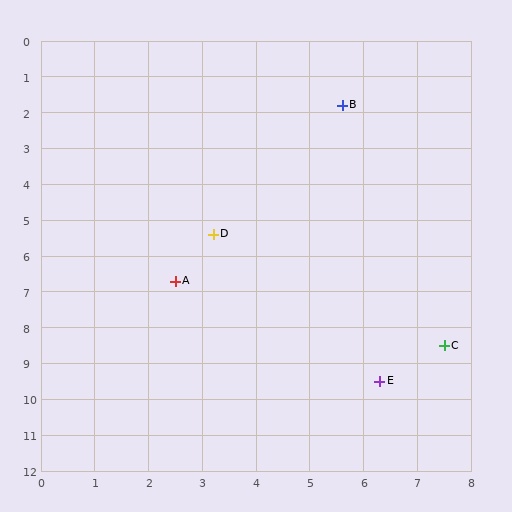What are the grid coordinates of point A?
Point A is at approximately (2.5, 6.7).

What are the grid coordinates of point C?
Point C is at approximately (7.5, 8.5).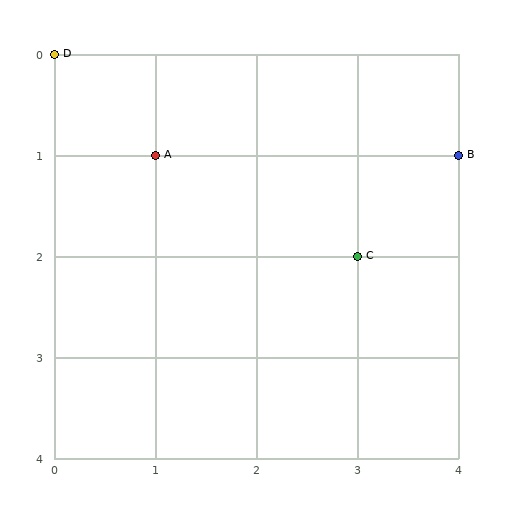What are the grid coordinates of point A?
Point A is at grid coordinates (1, 1).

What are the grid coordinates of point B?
Point B is at grid coordinates (4, 1).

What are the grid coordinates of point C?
Point C is at grid coordinates (3, 2).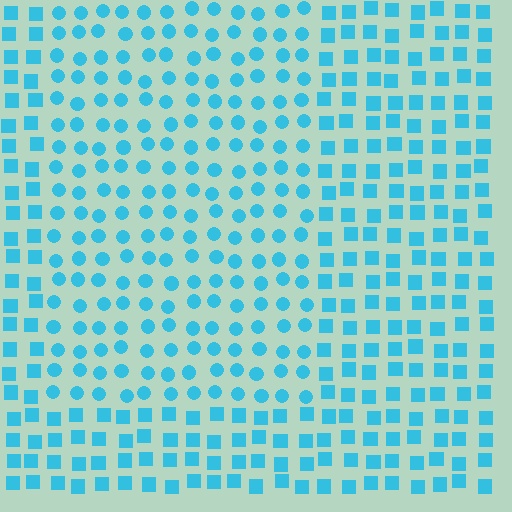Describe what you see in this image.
The image is filled with small cyan elements arranged in a uniform grid. A rectangle-shaped region contains circles, while the surrounding area contains squares. The boundary is defined purely by the change in element shape.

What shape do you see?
I see a rectangle.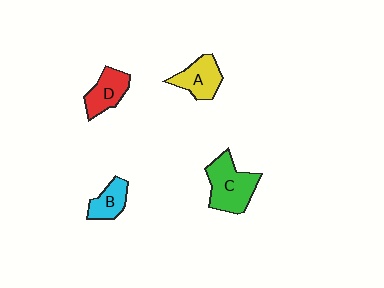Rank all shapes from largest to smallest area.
From largest to smallest: C (green), A (yellow), D (red), B (cyan).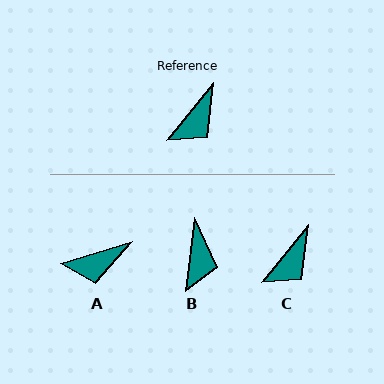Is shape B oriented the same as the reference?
No, it is off by about 32 degrees.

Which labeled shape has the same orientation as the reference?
C.